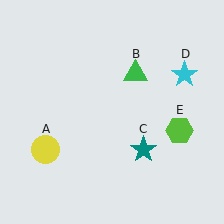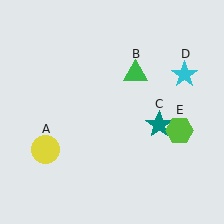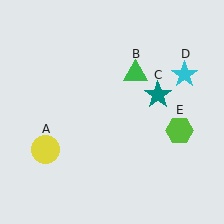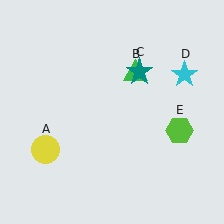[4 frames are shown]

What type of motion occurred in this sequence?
The teal star (object C) rotated counterclockwise around the center of the scene.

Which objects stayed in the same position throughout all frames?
Yellow circle (object A) and green triangle (object B) and cyan star (object D) and lime hexagon (object E) remained stationary.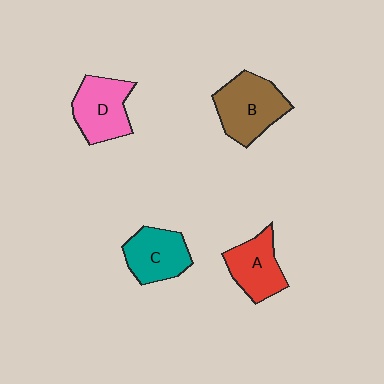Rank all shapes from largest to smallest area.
From largest to smallest: B (brown), D (pink), C (teal), A (red).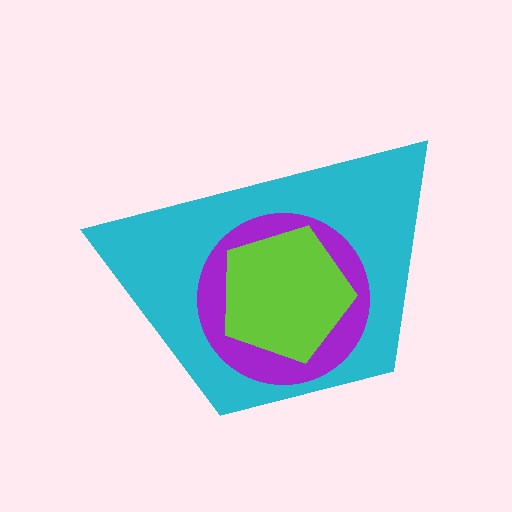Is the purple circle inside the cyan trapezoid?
Yes.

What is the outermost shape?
The cyan trapezoid.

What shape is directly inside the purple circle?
The lime pentagon.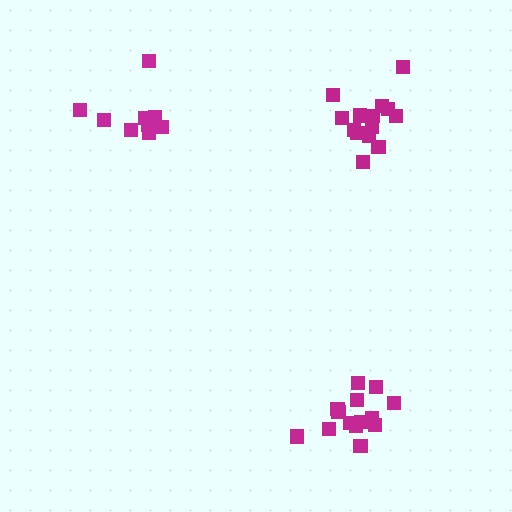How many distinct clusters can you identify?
There are 3 distinct clusters.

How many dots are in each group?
Group 1: 14 dots, Group 2: 11 dots, Group 3: 15 dots (40 total).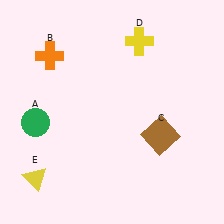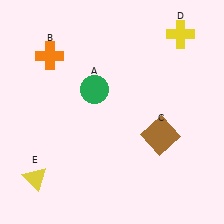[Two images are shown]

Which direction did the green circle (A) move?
The green circle (A) moved right.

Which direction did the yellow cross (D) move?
The yellow cross (D) moved right.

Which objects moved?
The objects that moved are: the green circle (A), the yellow cross (D).